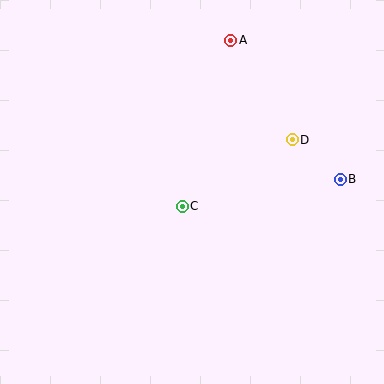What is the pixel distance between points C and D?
The distance between C and D is 129 pixels.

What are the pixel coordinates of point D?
Point D is at (292, 140).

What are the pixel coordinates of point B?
Point B is at (340, 179).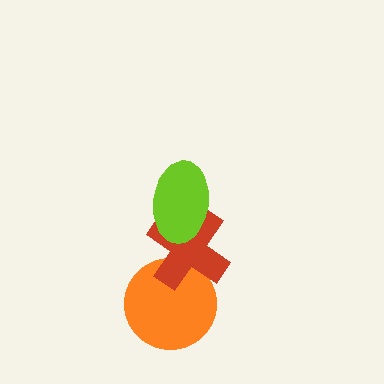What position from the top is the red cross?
The red cross is 2nd from the top.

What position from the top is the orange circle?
The orange circle is 3rd from the top.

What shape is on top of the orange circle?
The red cross is on top of the orange circle.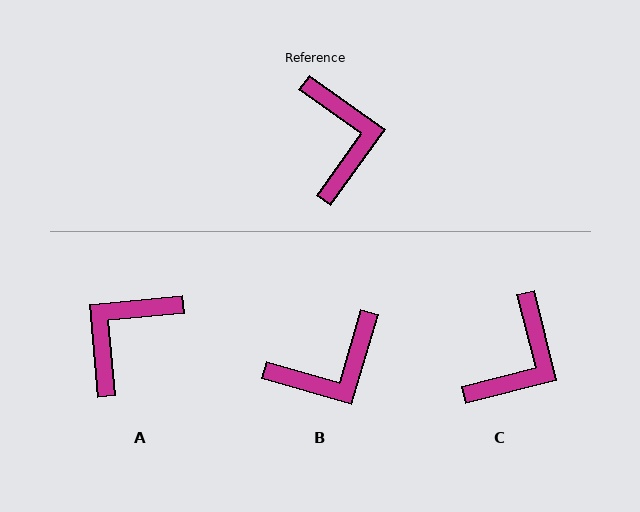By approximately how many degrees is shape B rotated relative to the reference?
Approximately 71 degrees clockwise.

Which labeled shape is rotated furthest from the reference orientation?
A, about 131 degrees away.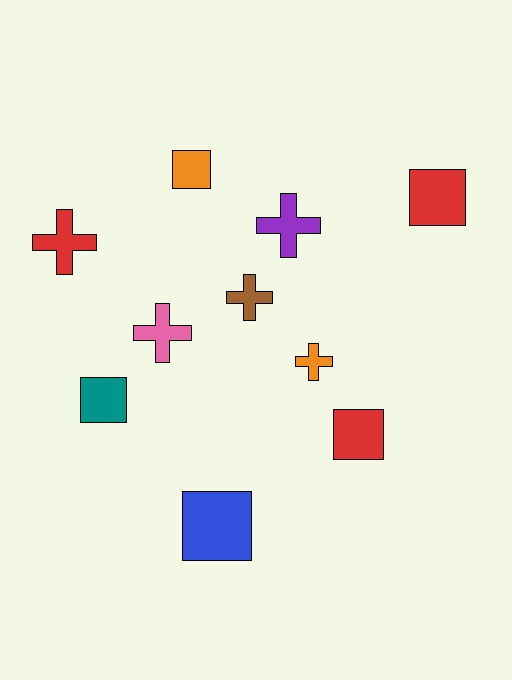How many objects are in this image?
There are 10 objects.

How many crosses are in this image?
There are 5 crosses.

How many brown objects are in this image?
There is 1 brown object.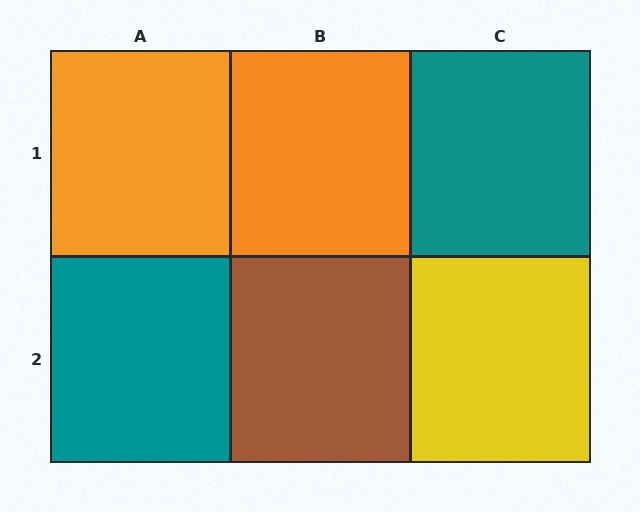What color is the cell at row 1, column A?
Orange.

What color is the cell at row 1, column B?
Orange.